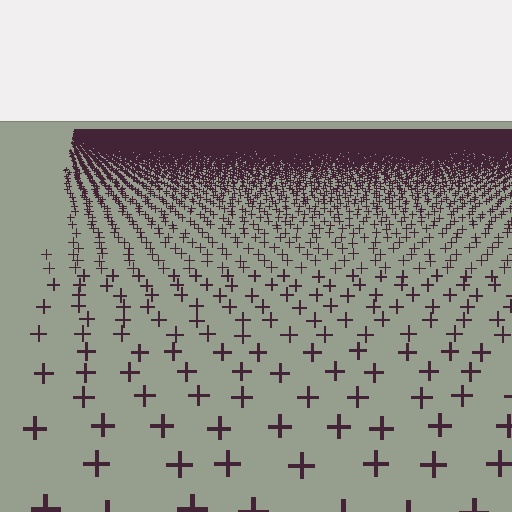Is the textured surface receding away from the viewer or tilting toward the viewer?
The surface is receding away from the viewer. Texture elements get smaller and denser toward the top.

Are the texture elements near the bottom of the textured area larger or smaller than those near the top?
Larger. Near the bottom, elements are closer to the viewer and appear at a bigger on-screen size.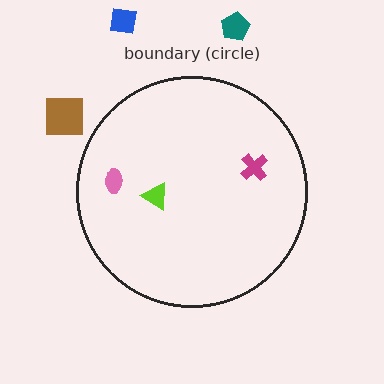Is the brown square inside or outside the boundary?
Outside.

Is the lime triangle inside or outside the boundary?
Inside.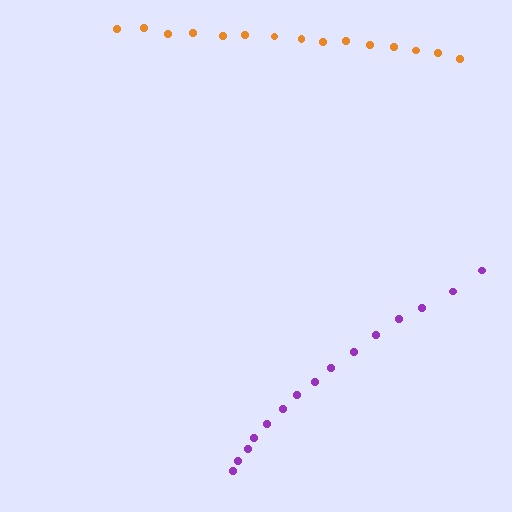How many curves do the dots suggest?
There are 2 distinct paths.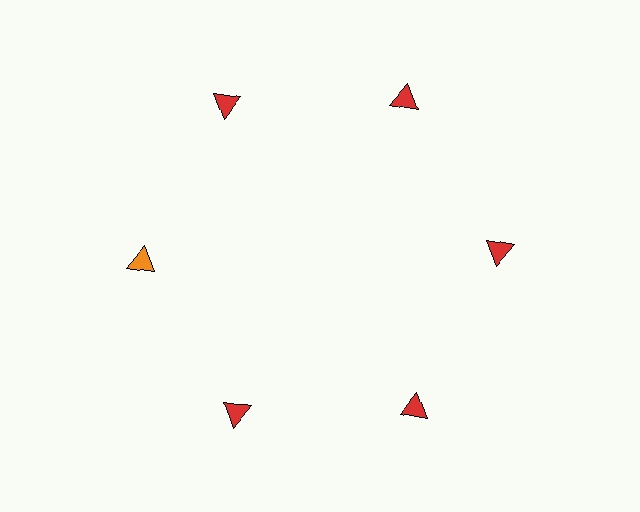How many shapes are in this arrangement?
There are 6 shapes arranged in a ring pattern.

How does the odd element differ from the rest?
It has a different color: orange instead of red.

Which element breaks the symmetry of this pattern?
The orange triangle at roughly the 9 o'clock position breaks the symmetry. All other shapes are red triangles.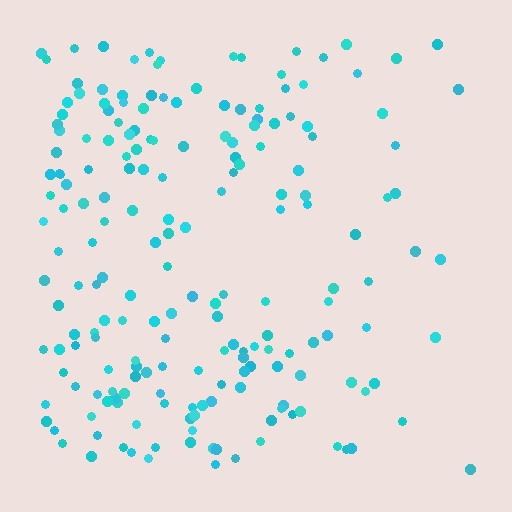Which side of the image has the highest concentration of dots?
The left.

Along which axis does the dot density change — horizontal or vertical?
Horizontal.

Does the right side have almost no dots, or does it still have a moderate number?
Still a moderate number, just noticeably fewer than the left.